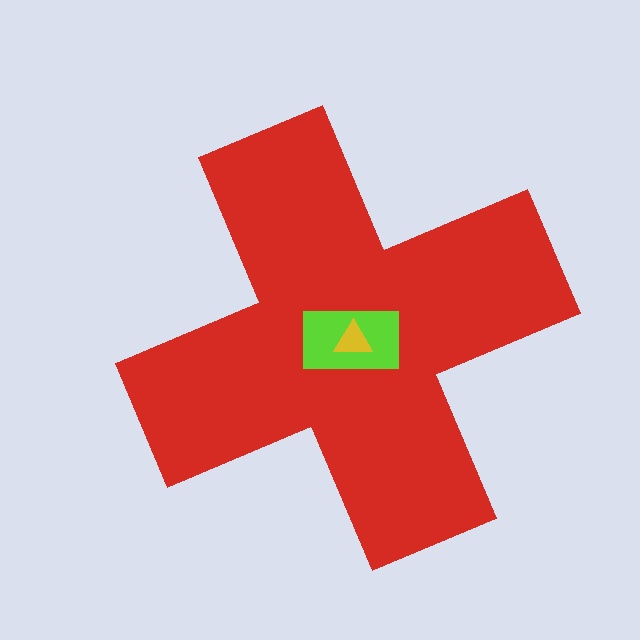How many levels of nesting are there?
3.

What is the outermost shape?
The red cross.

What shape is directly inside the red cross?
The lime rectangle.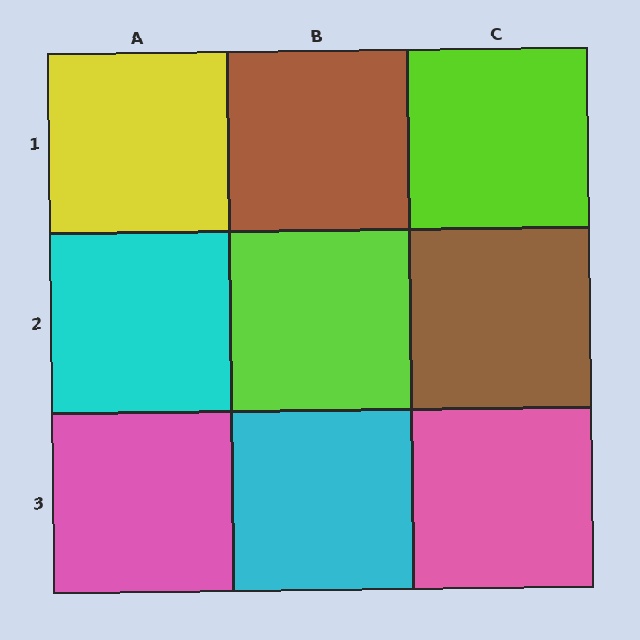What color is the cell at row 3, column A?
Pink.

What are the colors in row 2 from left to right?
Cyan, lime, brown.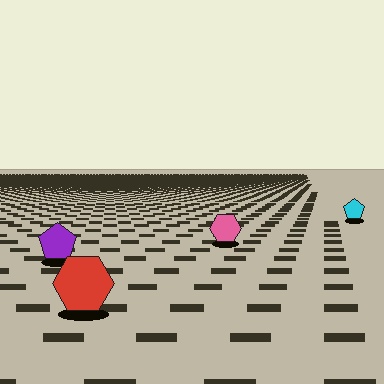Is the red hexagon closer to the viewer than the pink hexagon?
Yes. The red hexagon is closer — you can tell from the texture gradient: the ground texture is coarser near it.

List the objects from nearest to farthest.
From nearest to farthest: the red hexagon, the purple pentagon, the pink hexagon, the cyan pentagon.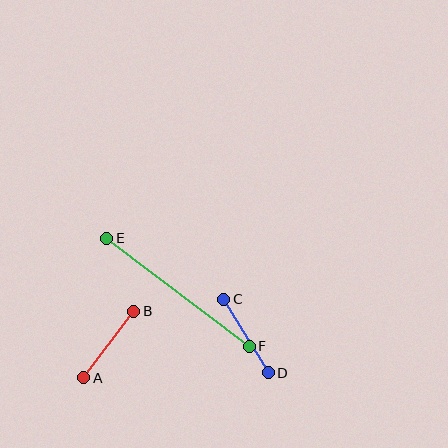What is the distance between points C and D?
The distance is approximately 86 pixels.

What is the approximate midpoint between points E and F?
The midpoint is at approximately (178, 292) pixels.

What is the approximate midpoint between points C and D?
The midpoint is at approximately (246, 336) pixels.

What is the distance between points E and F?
The distance is approximately 179 pixels.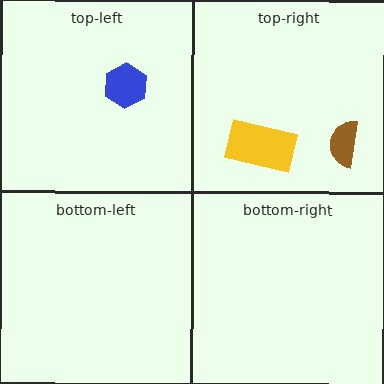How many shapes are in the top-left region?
1.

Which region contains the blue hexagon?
The top-left region.